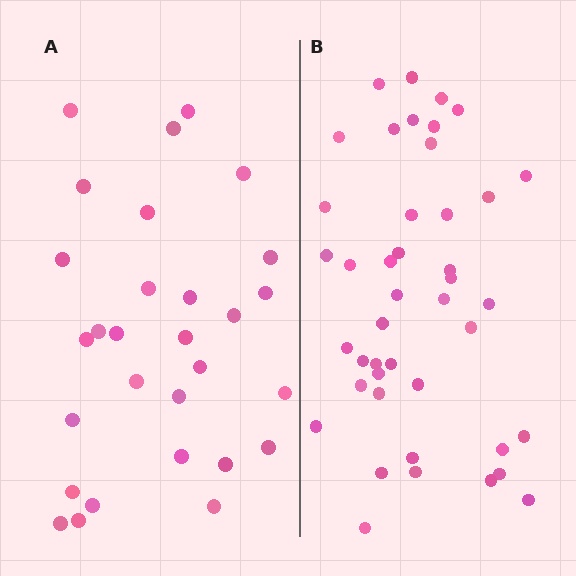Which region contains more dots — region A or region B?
Region B (the right region) has more dots.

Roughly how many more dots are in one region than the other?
Region B has approximately 15 more dots than region A.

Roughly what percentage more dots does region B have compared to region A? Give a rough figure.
About 50% more.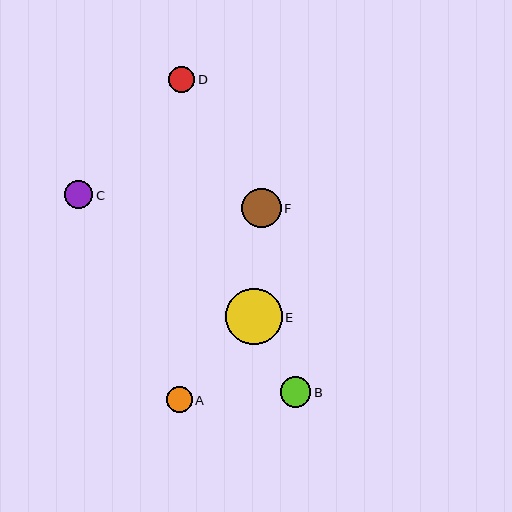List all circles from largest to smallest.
From largest to smallest: E, F, B, C, D, A.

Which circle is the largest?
Circle E is the largest with a size of approximately 56 pixels.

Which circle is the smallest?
Circle A is the smallest with a size of approximately 26 pixels.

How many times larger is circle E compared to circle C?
Circle E is approximately 2.0 times the size of circle C.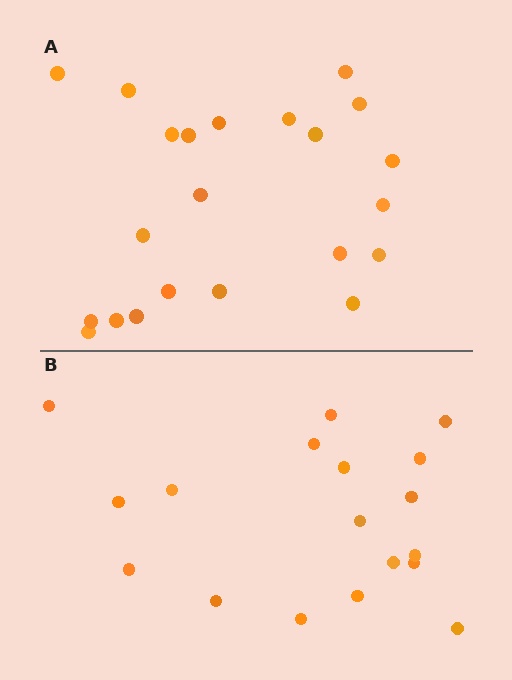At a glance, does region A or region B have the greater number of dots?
Region A (the top region) has more dots.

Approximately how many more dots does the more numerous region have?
Region A has about 4 more dots than region B.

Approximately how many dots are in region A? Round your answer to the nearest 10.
About 20 dots. (The exact count is 22, which rounds to 20.)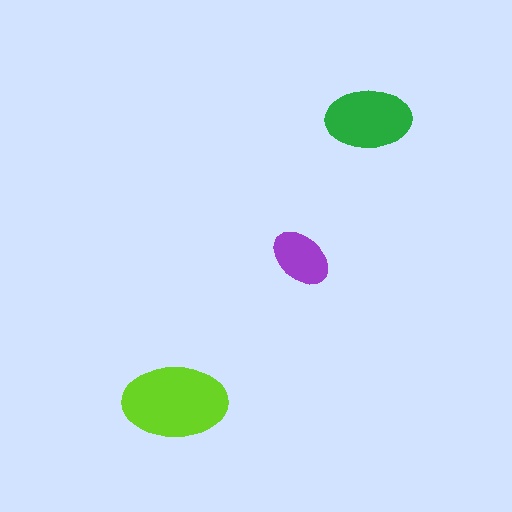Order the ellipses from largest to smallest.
the lime one, the green one, the purple one.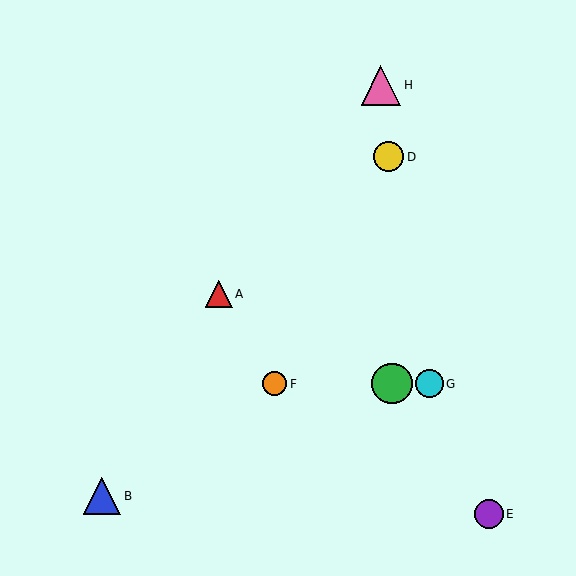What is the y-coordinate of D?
Object D is at y≈157.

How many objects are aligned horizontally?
3 objects (C, F, G) are aligned horizontally.